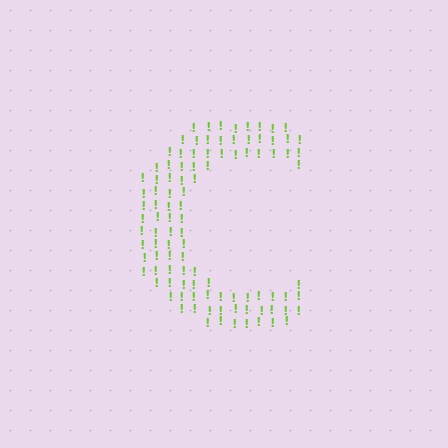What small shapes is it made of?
It is made of small exclamation marks.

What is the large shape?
The large shape is the letter C.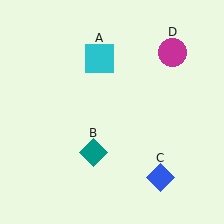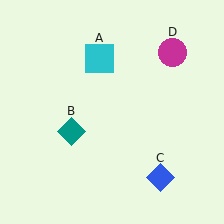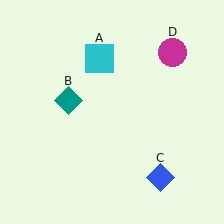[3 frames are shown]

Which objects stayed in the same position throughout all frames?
Cyan square (object A) and blue diamond (object C) and magenta circle (object D) remained stationary.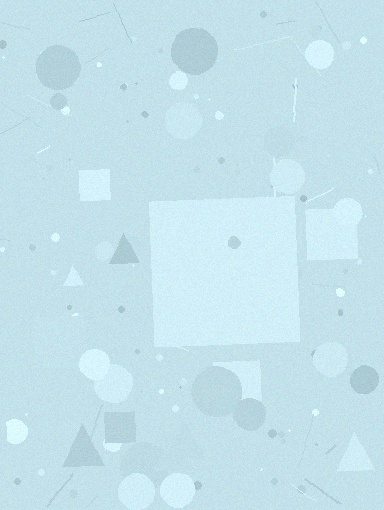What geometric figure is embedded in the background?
A square is embedded in the background.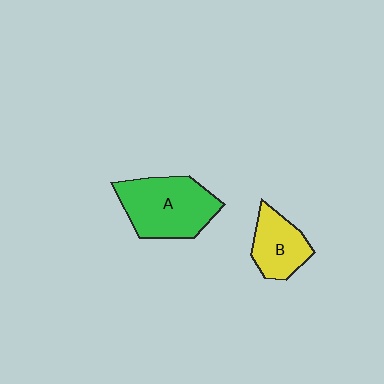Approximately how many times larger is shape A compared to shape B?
Approximately 1.6 times.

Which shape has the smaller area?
Shape B (yellow).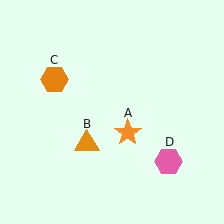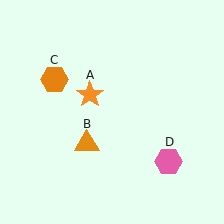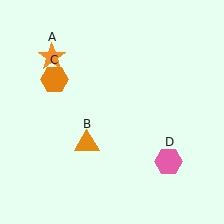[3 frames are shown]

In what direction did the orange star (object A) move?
The orange star (object A) moved up and to the left.